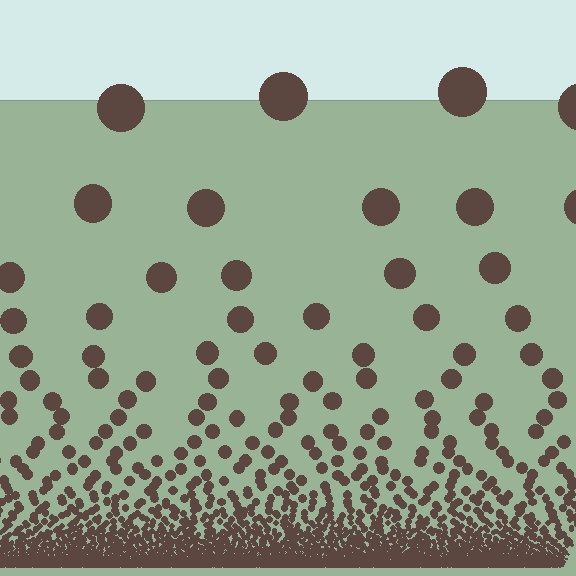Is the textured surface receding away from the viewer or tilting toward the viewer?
The surface appears to tilt toward the viewer. Texture elements get larger and sparser toward the top.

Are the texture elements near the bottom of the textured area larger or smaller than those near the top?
Smaller. The gradient is inverted — elements near the bottom are smaller and denser.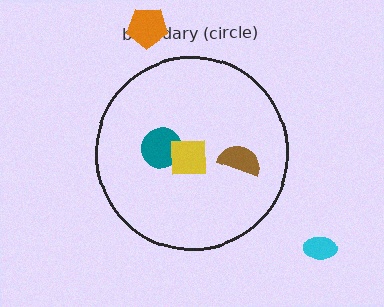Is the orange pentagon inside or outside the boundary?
Outside.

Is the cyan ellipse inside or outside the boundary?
Outside.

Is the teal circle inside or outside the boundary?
Inside.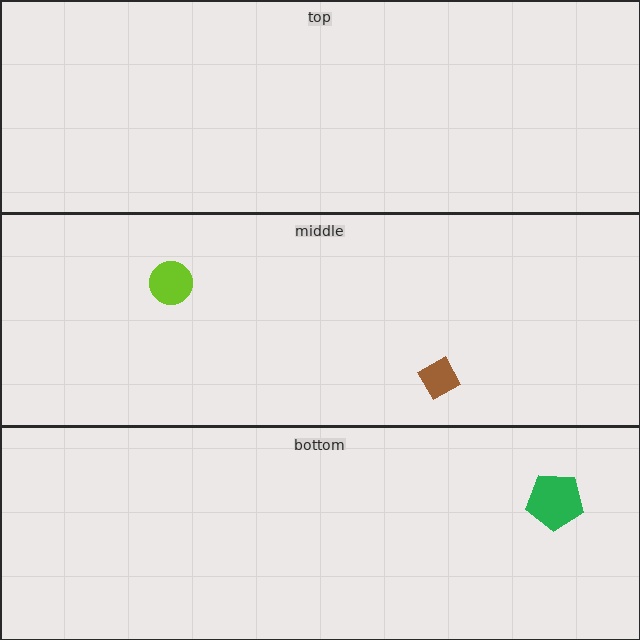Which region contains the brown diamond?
The middle region.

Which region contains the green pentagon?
The bottom region.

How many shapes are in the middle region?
2.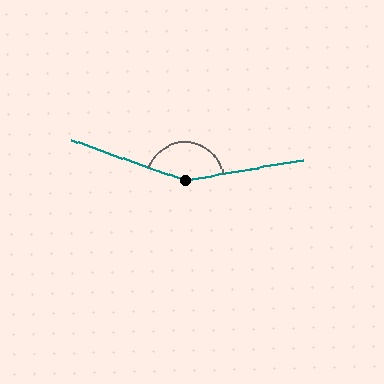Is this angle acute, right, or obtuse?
It is obtuse.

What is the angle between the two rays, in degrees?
Approximately 150 degrees.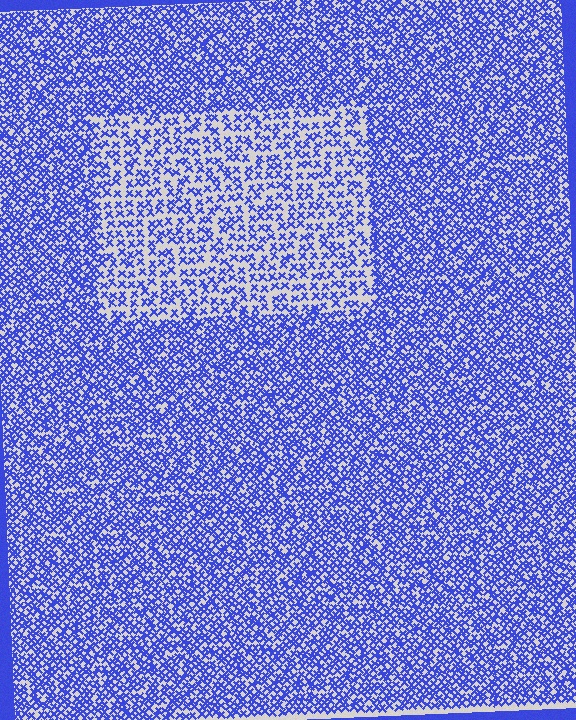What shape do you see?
I see a rectangle.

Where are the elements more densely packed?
The elements are more densely packed outside the rectangle boundary.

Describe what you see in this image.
The image contains small blue elements arranged at two different densities. A rectangle-shaped region is visible where the elements are less densely packed than the surrounding area.